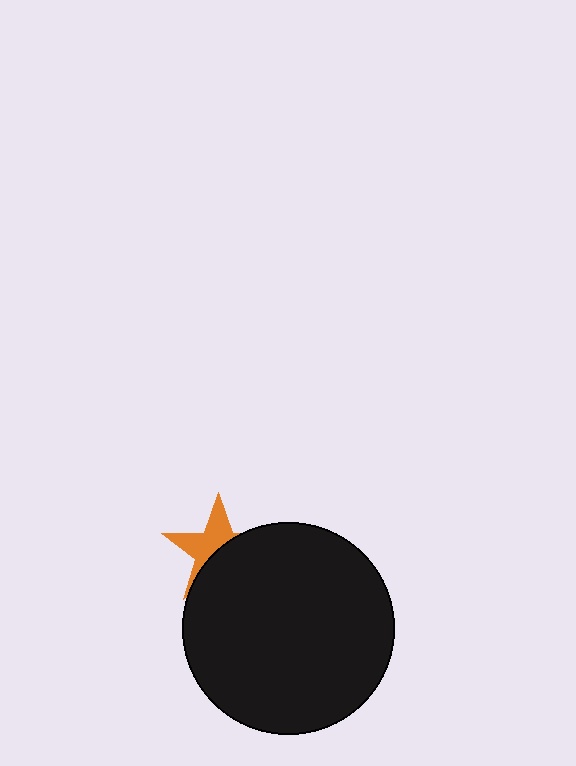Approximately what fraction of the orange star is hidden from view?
Roughly 53% of the orange star is hidden behind the black circle.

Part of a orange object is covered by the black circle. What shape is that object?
It is a star.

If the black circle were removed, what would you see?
You would see the complete orange star.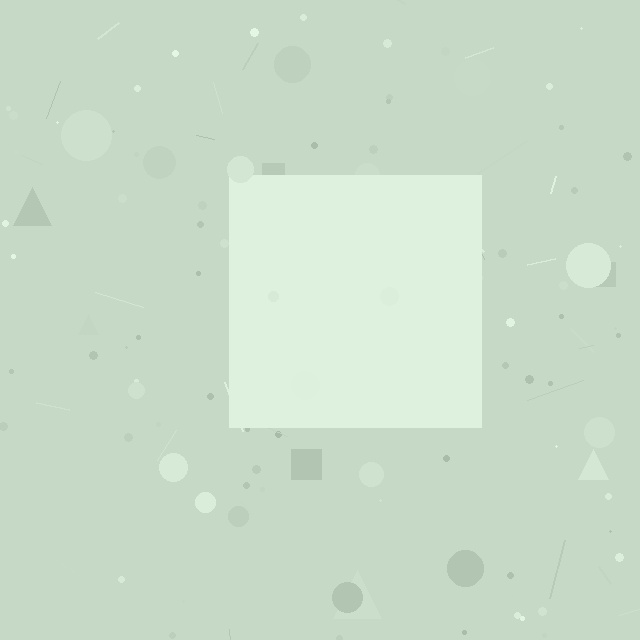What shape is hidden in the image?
A square is hidden in the image.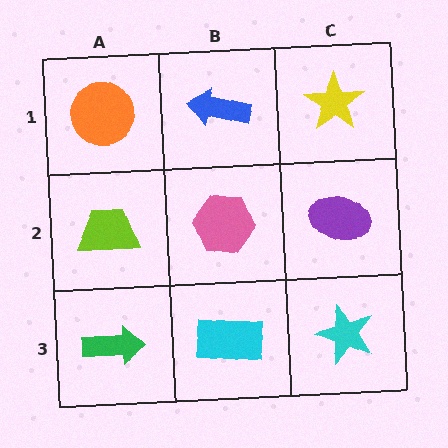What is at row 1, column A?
An orange circle.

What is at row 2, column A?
A lime trapezoid.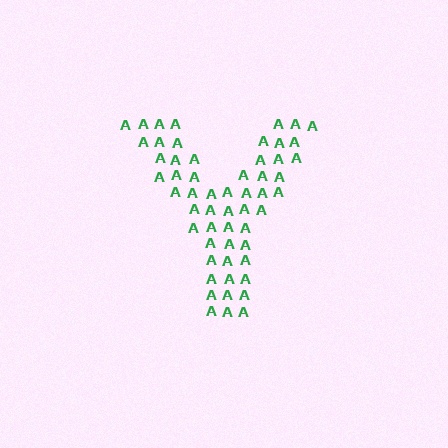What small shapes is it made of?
It is made of small letter A's.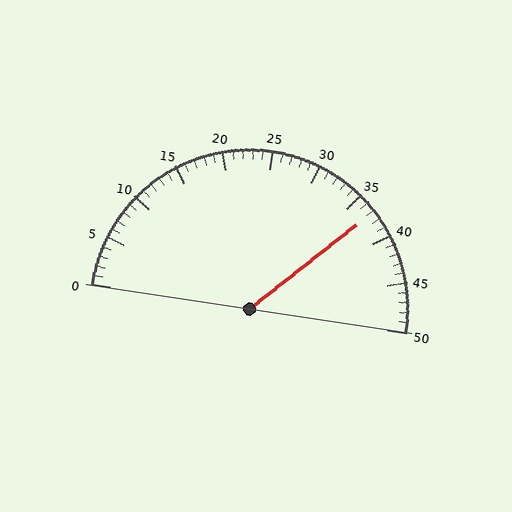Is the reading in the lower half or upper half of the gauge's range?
The reading is in the upper half of the range (0 to 50).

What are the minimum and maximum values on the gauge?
The gauge ranges from 0 to 50.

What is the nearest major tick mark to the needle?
The nearest major tick mark is 35.